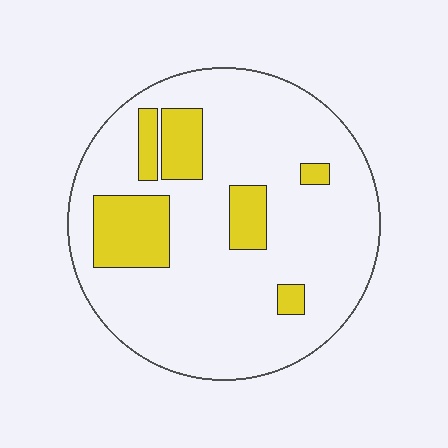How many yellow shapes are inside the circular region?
6.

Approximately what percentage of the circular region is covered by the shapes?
Approximately 20%.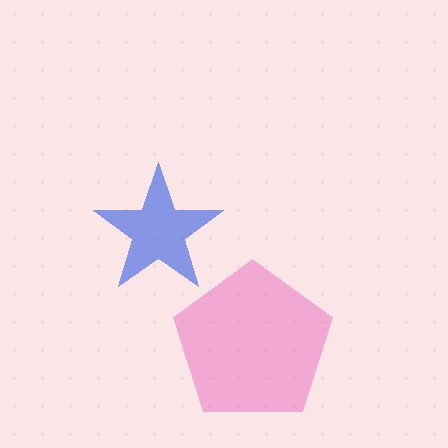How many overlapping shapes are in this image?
There are 2 overlapping shapes in the image.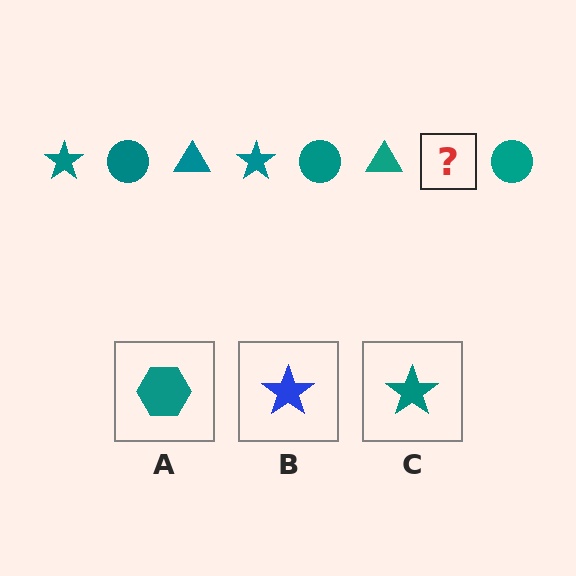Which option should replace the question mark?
Option C.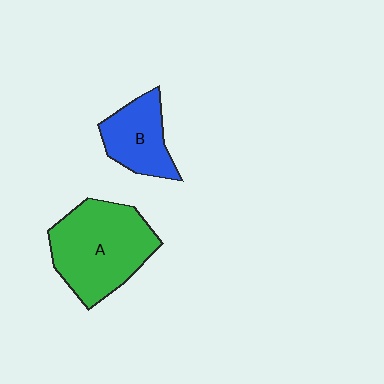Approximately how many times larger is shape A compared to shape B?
Approximately 1.8 times.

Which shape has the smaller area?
Shape B (blue).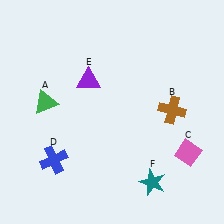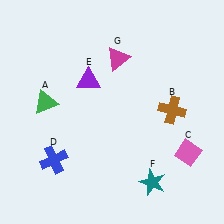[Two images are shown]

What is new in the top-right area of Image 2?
A magenta triangle (G) was added in the top-right area of Image 2.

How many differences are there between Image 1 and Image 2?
There is 1 difference between the two images.